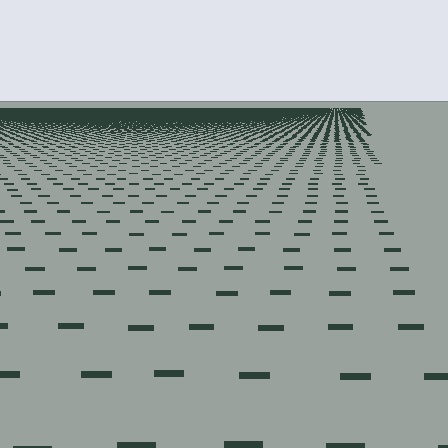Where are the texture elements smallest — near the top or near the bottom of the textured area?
Near the top.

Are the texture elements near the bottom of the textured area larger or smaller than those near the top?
Larger. Near the bottom, elements are closer to the viewer and appear at a bigger on-screen size.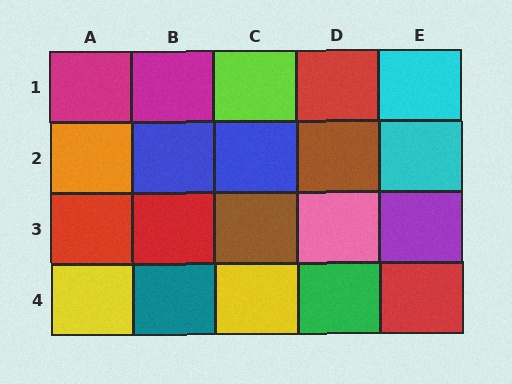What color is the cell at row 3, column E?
Purple.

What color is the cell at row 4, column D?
Green.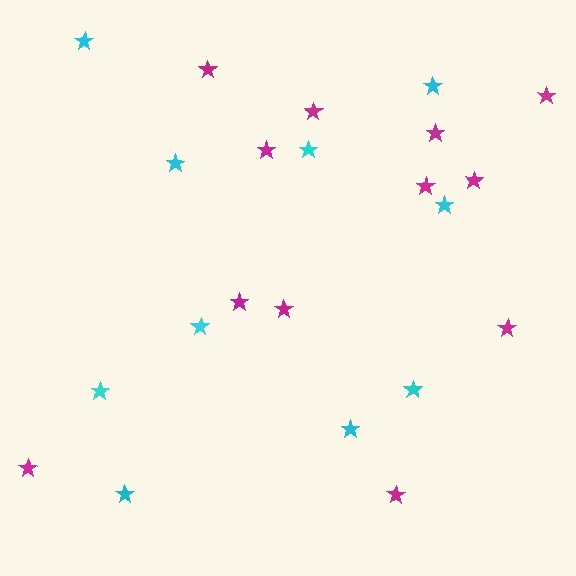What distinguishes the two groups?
There are 2 groups: one group of magenta stars (12) and one group of cyan stars (10).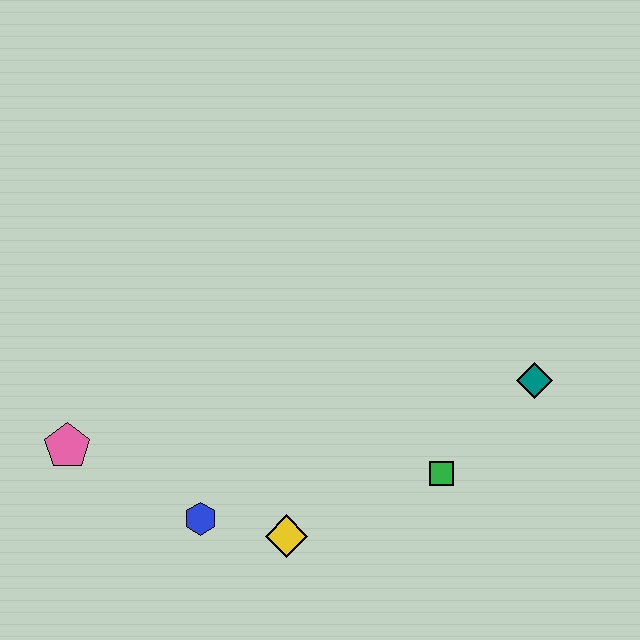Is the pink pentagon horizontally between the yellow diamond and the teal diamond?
No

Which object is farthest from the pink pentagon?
The teal diamond is farthest from the pink pentagon.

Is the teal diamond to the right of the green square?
Yes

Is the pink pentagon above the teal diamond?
No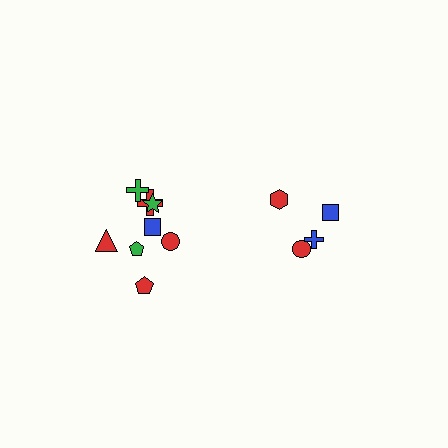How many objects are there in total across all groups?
There are 12 objects.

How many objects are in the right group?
There are 4 objects.